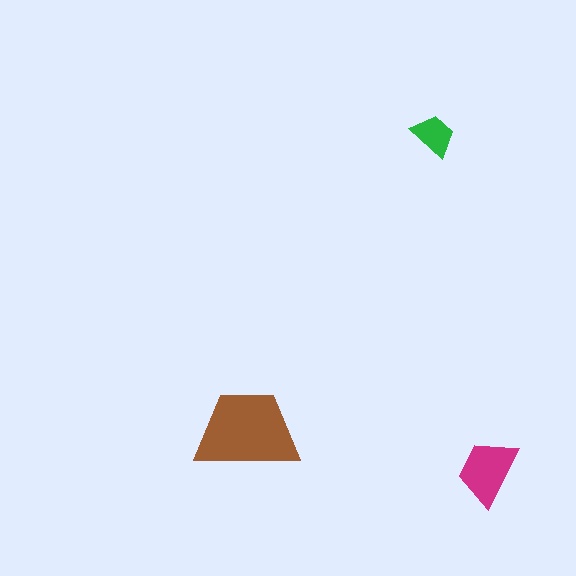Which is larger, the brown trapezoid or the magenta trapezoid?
The brown one.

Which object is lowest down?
The magenta trapezoid is bottommost.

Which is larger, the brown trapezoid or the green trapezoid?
The brown one.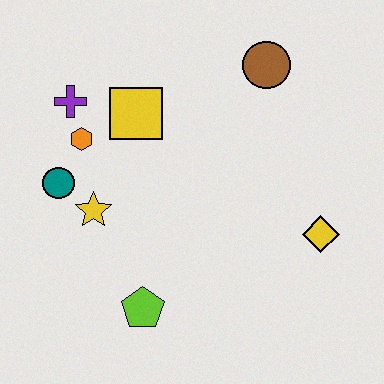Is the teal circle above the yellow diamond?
Yes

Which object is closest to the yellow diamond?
The brown circle is closest to the yellow diamond.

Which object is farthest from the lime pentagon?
The brown circle is farthest from the lime pentagon.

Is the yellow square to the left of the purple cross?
No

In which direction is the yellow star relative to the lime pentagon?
The yellow star is above the lime pentagon.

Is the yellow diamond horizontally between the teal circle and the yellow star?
No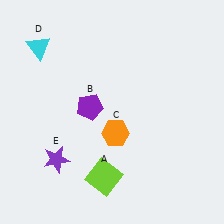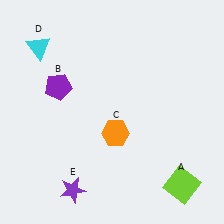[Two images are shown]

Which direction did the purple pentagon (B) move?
The purple pentagon (B) moved left.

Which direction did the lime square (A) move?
The lime square (A) moved right.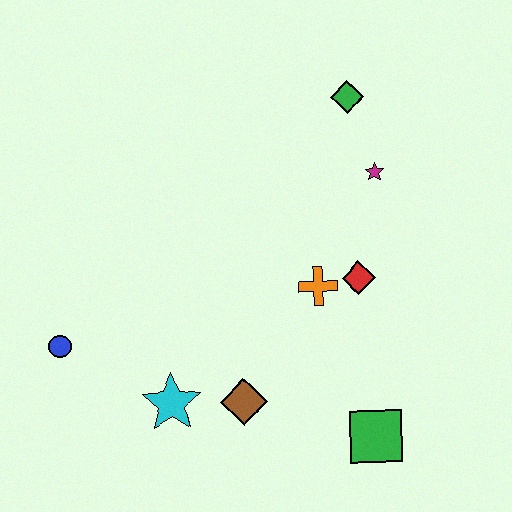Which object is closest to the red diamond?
The orange cross is closest to the red diamond.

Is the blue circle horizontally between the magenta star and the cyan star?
No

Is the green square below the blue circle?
Yes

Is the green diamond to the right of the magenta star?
No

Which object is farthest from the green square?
The green diamond is farthest from the green square.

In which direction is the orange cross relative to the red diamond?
The orange cross is to the left of the red diamond.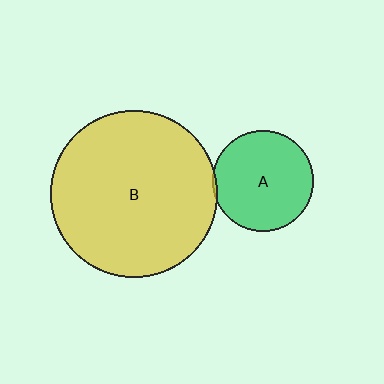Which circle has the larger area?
Circle B (yellow).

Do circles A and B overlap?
Yes.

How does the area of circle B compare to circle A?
Approximately 2.8 times.